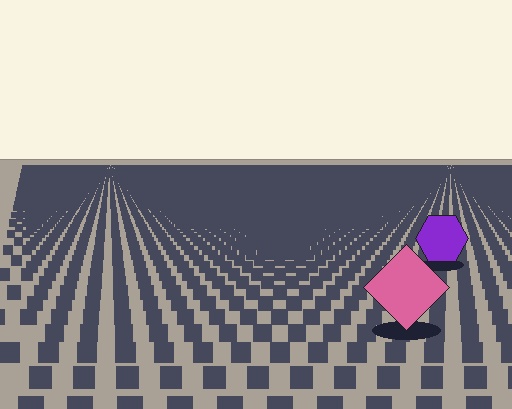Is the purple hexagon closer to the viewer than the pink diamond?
No. The pink diamond is closer — you can tell from the texture gradient: the ground texture is coarser near it.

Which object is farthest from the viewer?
The purple hexagon is farthest from the viewer. It appears smaller and the ground texture around it is denser.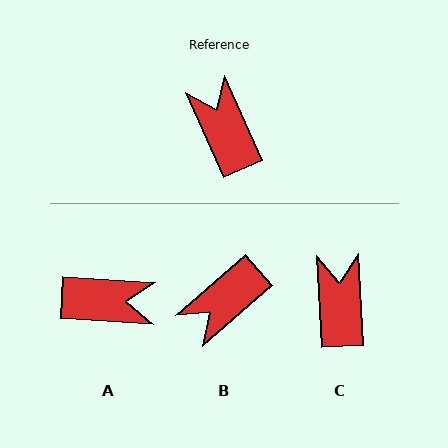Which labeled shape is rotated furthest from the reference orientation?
A, about 118 degrees away.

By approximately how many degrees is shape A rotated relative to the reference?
Approximately 118 degrees clockwise.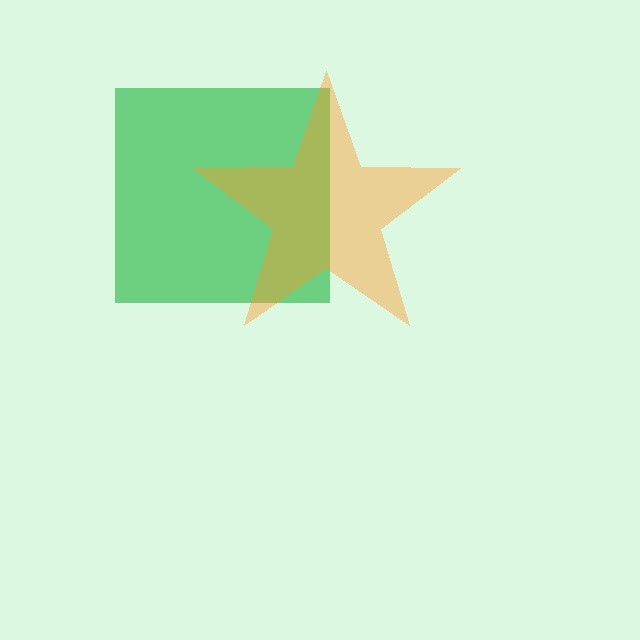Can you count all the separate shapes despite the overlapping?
Yes, there are 2 separate shapes.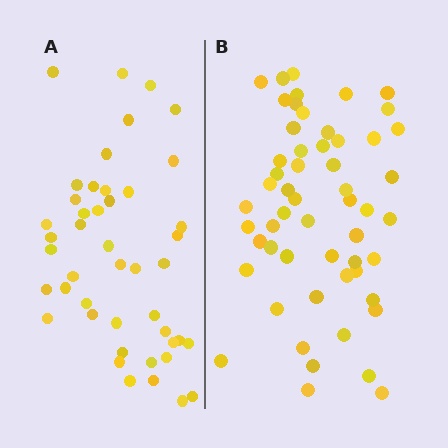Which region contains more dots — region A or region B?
Region B (the right region) has more dots.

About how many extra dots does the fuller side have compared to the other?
Region B has roughly 10 or so more dots than region A.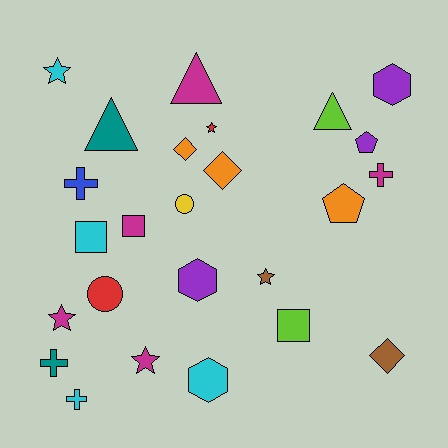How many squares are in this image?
There are 3 squares.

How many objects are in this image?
There are 25 objects.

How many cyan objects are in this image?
There are 4 cyan objects.